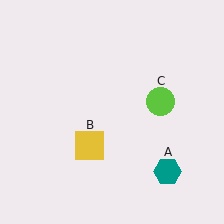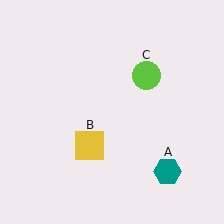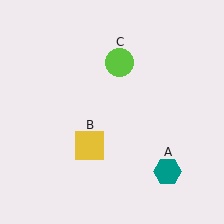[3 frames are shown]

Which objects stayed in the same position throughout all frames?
Teal hexagon (object A) and yellow square (object B) remained stationary.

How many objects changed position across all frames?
1 object changed position: lime circle (object C).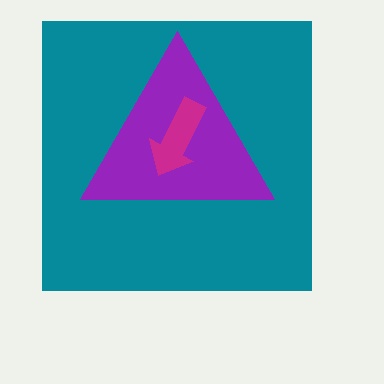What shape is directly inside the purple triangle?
The magenta arrow.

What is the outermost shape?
The teal square.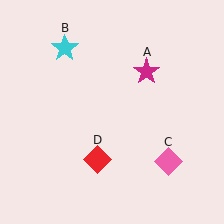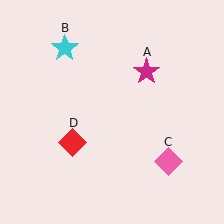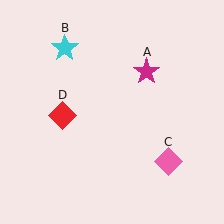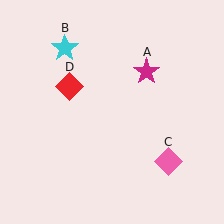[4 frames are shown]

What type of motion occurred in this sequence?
The red diamond (object D) rotated clockwise around the center of the scene.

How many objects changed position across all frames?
1 object changed position: red diamond (object D).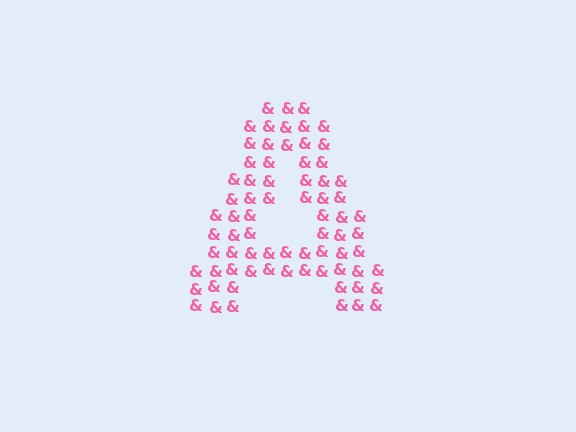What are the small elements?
The small elements are ampersands.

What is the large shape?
The large shape is the letter A.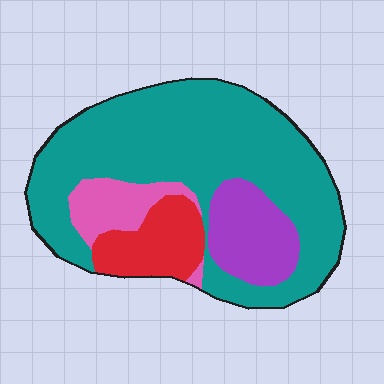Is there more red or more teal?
Teal.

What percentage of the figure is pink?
Pink covers about 10% of the figure.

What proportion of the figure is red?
Red takes up less than a sixth of the figure.